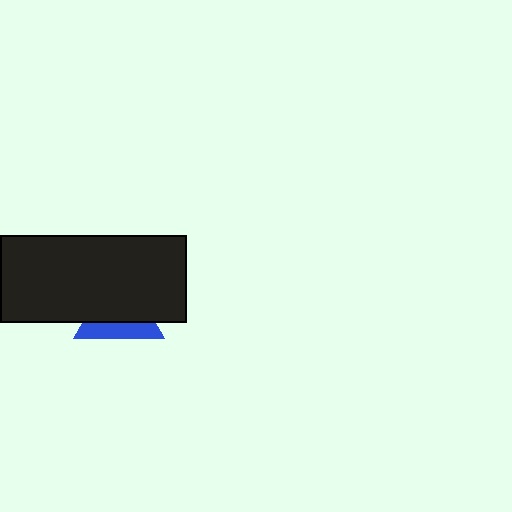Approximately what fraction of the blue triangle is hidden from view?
Roughly 64% of the blue triangle is hidden behind the black rectangle.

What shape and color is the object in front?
The object in front is a black rectangle.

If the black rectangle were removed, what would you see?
You would see the complete blue triangle.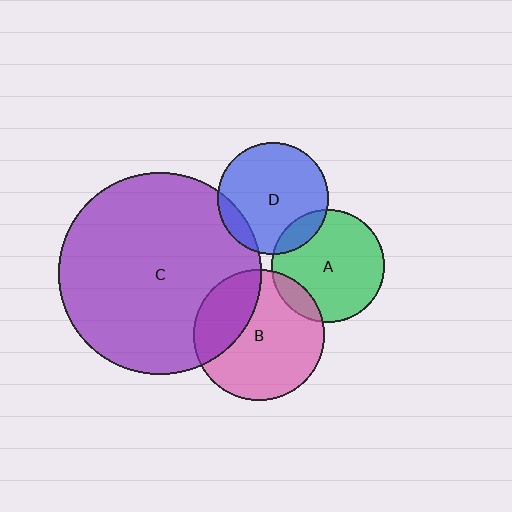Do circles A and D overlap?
Yes.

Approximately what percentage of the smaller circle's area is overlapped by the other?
Approximately 10%.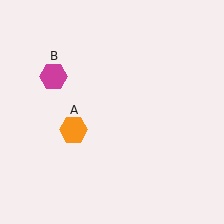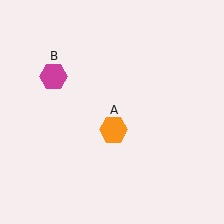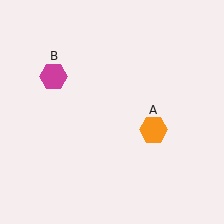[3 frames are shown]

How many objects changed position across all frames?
1 object changed position: orange hexagon (object A).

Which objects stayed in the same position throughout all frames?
Magenta hexagon (object B) remained stationary.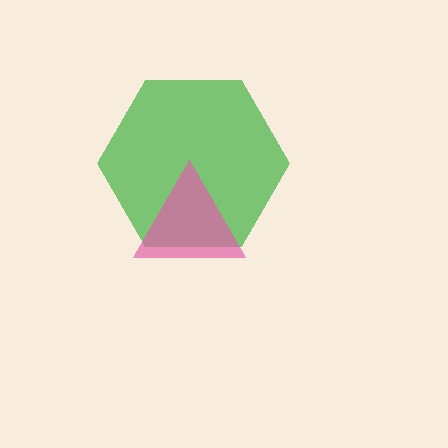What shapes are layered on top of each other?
The layered shapes are: a green hexagon, a pink triangle.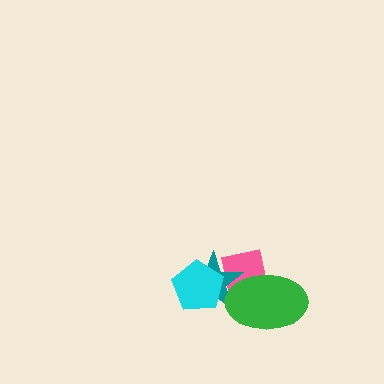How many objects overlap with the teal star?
3 objects overlap with the teal star.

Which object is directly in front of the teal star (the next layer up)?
The cyan pentagon is directly in front of the teal star.